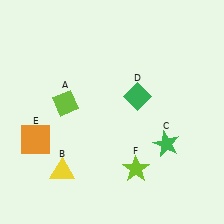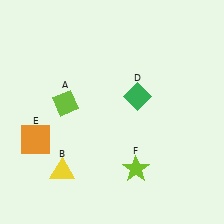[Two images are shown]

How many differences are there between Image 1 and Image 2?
There is 1 difference between the two images.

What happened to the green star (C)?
The green star (C) was removed in Image 2. It was in the bottom-right area of Image 1.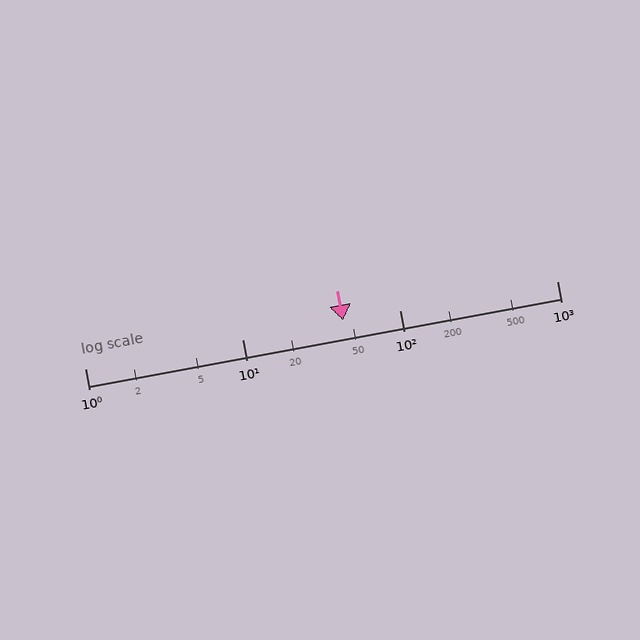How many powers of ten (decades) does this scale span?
The scale spans 3 decades, from 1 to 1000.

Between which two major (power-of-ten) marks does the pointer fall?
The pointer is between 10 and 100.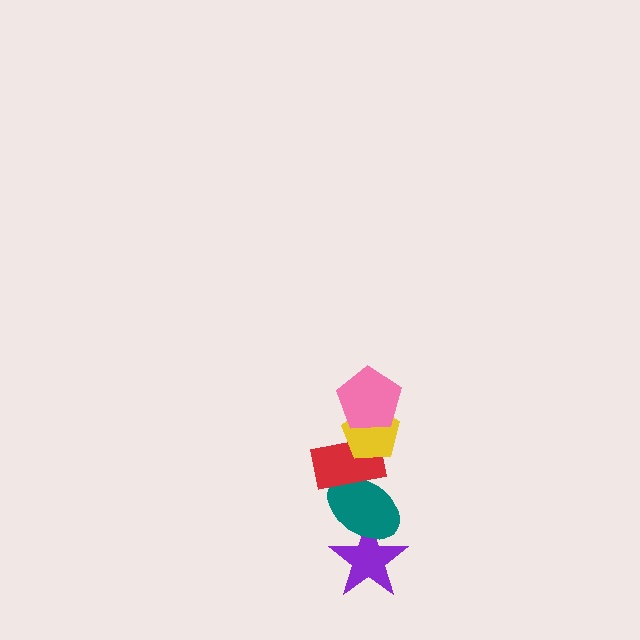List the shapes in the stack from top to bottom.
From top to bottom: the pink pentagon, the yellow pentagon, the red rectangle, the teal ellipse, the purple star.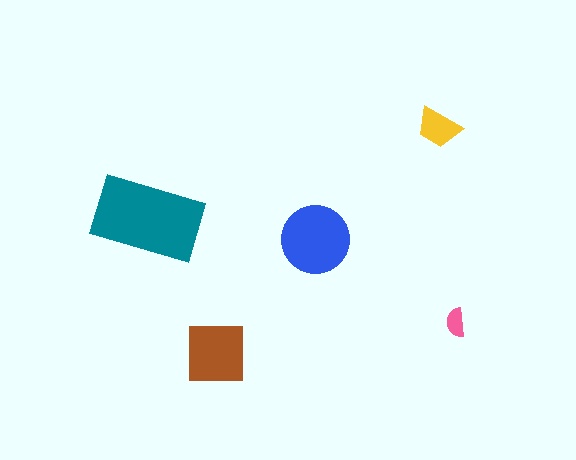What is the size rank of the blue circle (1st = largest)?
2nd.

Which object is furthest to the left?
The teal rectangle is leftmost.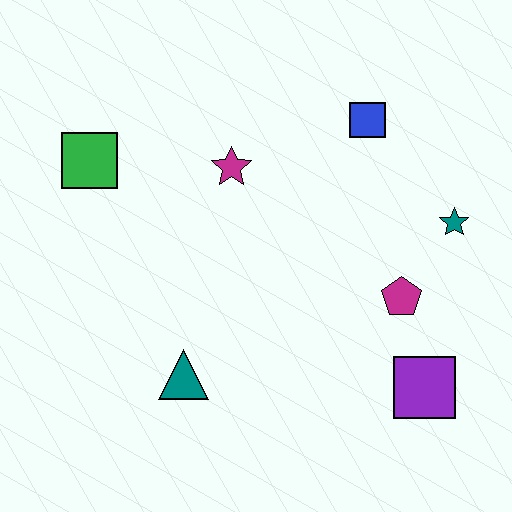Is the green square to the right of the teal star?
No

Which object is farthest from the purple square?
The green square is farthest from the purple square.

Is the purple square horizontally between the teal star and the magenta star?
Yes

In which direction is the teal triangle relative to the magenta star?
The teal triangle is below the magenta star.